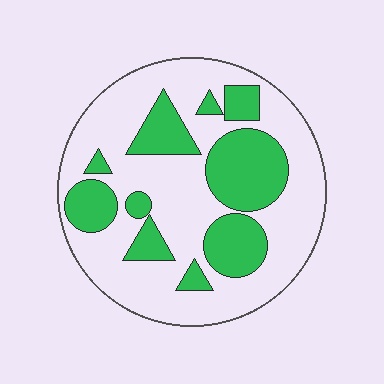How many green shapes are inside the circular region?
10.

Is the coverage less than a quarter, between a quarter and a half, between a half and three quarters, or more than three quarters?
Between a quarter and a half.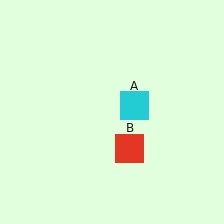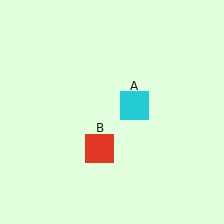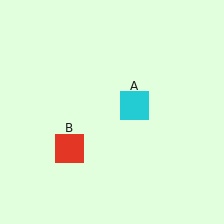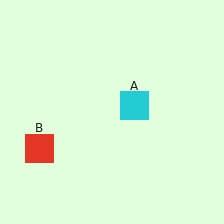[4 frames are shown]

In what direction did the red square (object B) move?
The red square (object B) moved left.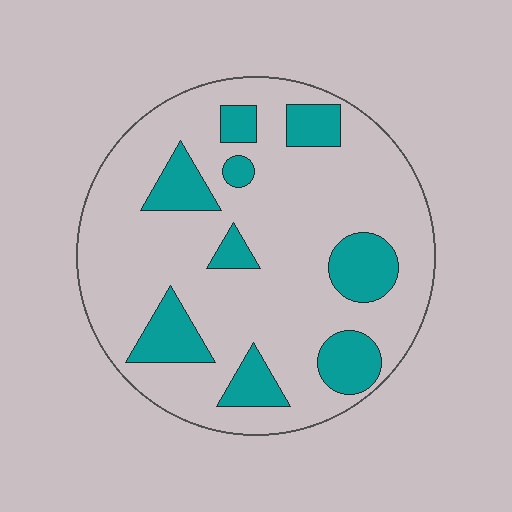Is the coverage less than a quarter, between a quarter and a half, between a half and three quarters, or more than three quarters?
Less than a quarter.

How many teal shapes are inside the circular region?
9.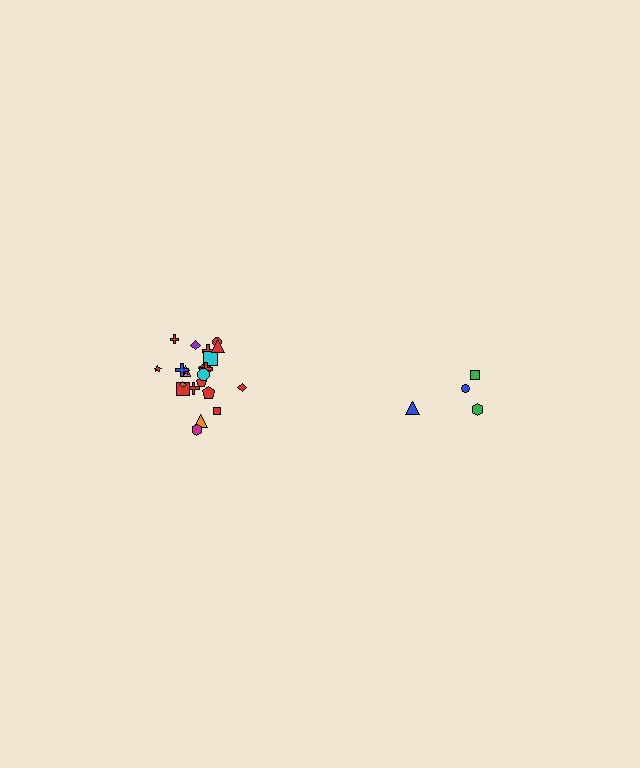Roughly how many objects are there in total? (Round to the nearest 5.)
Roughly 25 objects in total.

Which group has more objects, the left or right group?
The left group.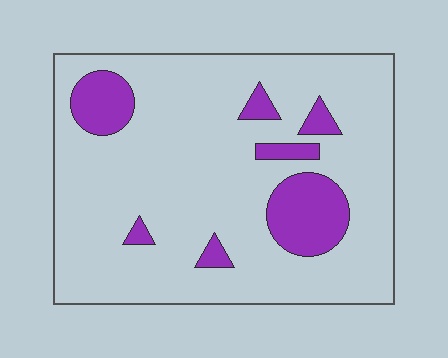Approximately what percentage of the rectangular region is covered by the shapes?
Approximately 15%.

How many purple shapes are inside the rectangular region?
7.